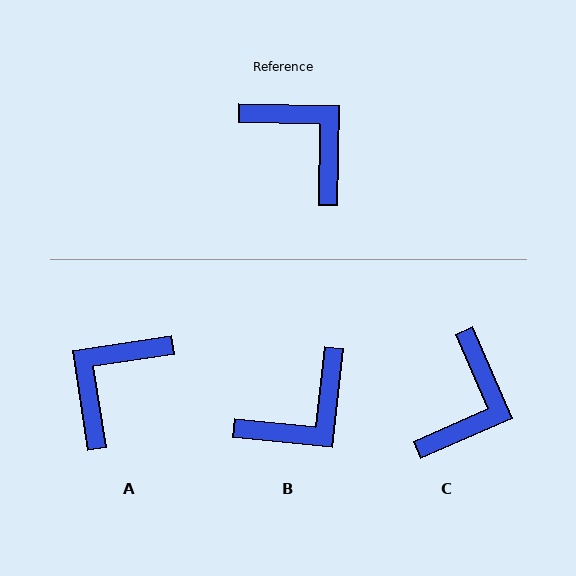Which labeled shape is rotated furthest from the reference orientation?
A, about 100 degrees away.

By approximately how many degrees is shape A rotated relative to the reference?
Approximately 100 degrees counter-clockwise.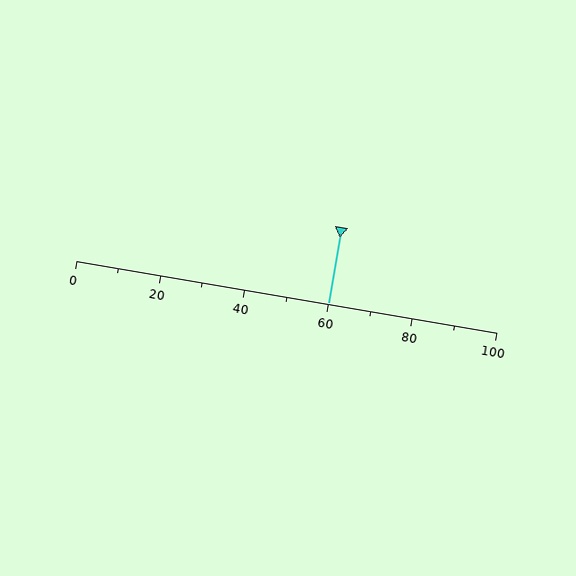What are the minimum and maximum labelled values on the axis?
The axis runs from 0 to 100.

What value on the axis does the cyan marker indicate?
The marker indicates approximately 60.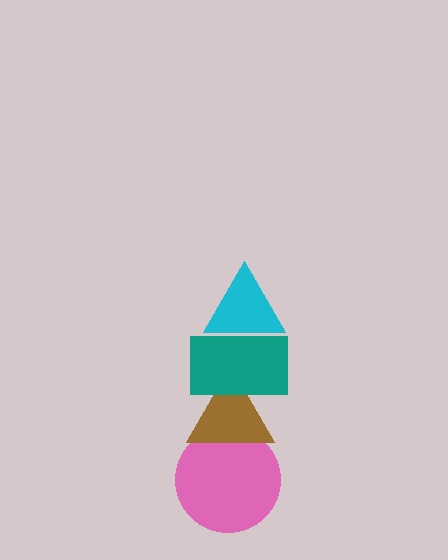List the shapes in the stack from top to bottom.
From top to bottom: the cyan triangle, the teal rectangle, the brown triangle, the pink circle.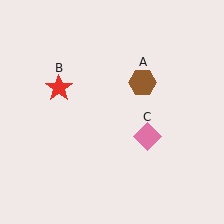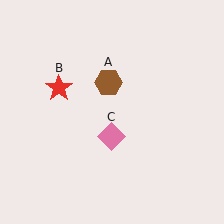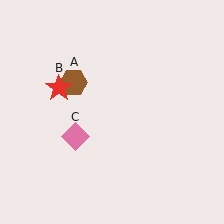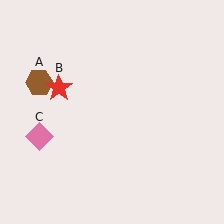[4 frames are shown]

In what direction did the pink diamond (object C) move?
The pink diamond (object C) moved left.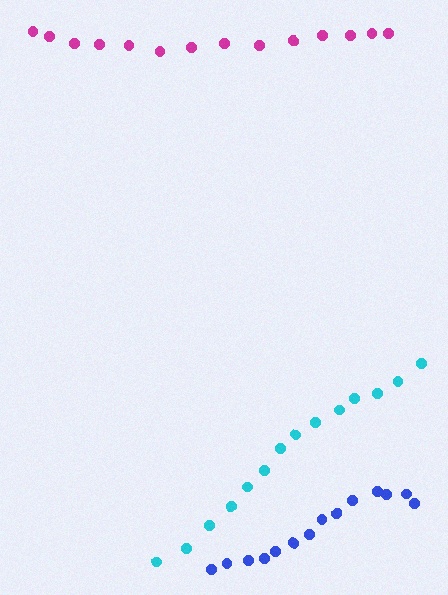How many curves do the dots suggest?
There are 3 distinct paths.